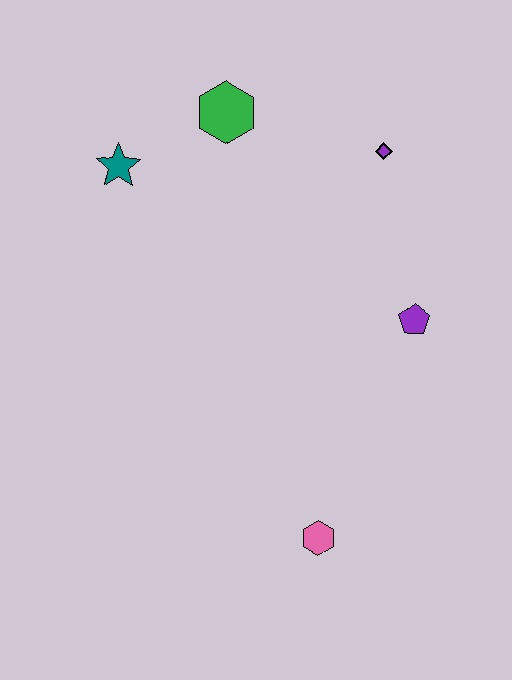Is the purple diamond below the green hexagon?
Yes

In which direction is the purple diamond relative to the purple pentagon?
The purple diamond is above the purple pentagon.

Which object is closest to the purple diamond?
The green hexagon is closest to the purple diamond.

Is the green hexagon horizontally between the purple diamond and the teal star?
Yes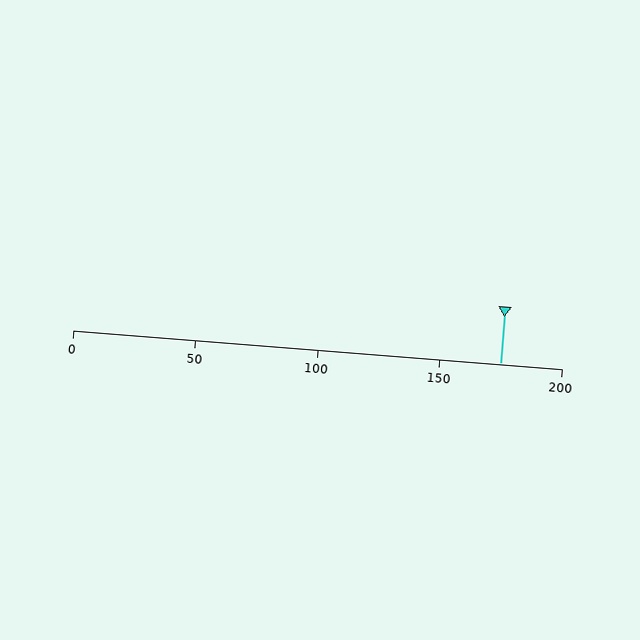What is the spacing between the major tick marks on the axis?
The major ticks are spaced 50 apart.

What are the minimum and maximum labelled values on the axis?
The axis runs from 0 to 200.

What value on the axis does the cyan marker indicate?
The marker indicates approximately 175.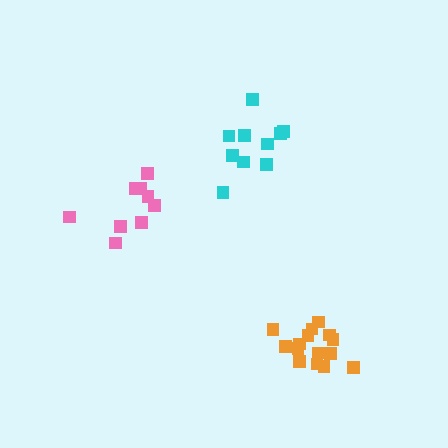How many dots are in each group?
Group 1: 9 dots, Group 2: 15 dots, Group 3: 10 dots (34 total).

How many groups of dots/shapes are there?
There are 3 groups.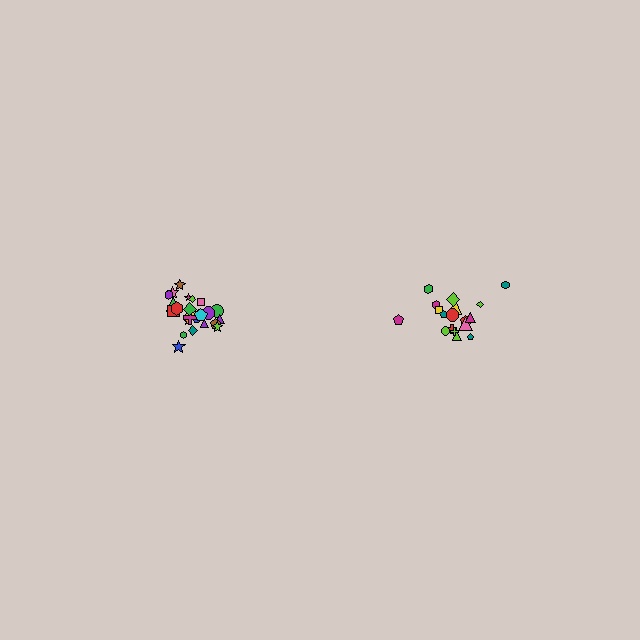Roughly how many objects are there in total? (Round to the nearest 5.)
Roughly 45 objects in total.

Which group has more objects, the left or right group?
The left group.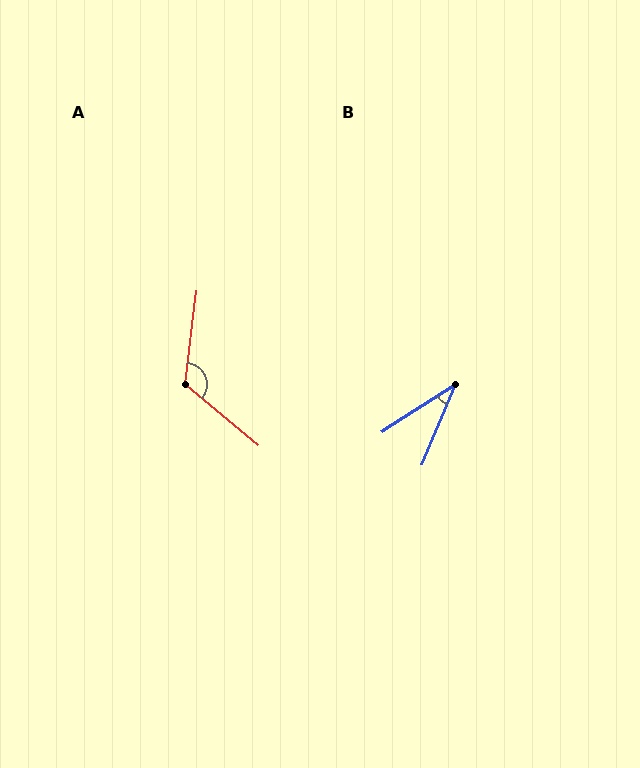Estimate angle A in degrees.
Approximately 123 degrees.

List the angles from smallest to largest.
B (35°), A (123°).